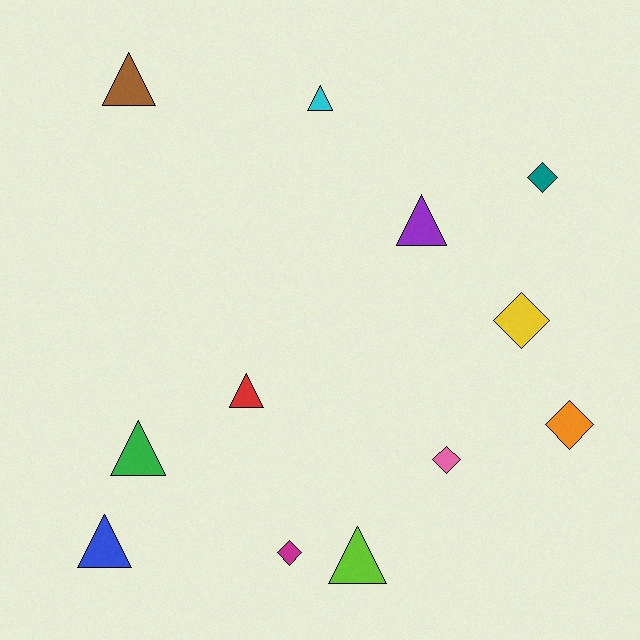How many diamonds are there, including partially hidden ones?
There are 5 diamonds.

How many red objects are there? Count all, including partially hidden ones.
There is 1 red object.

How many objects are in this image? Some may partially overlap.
There are 12 objects.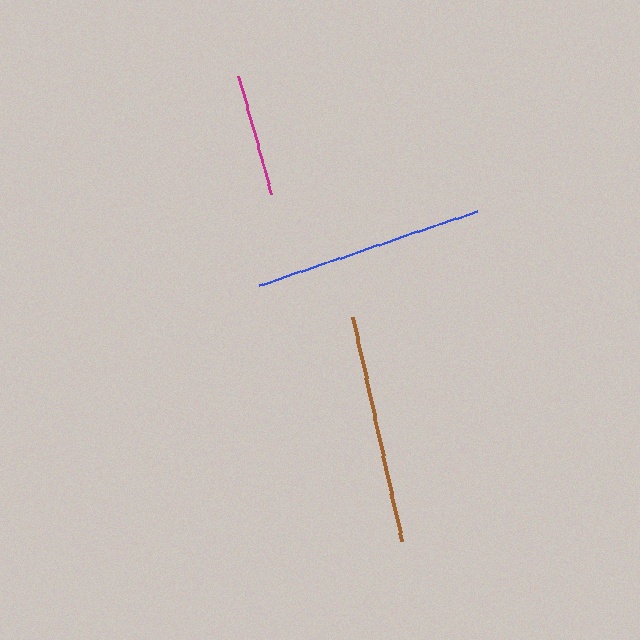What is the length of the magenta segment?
The magenta segment is approximately 123 pixels long.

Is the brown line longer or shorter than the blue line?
The blue line is longer than the brown line.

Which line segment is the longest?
The blue line is the longest at approximately 230 pixels.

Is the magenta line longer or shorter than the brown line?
The brown line is longer than the magenta line.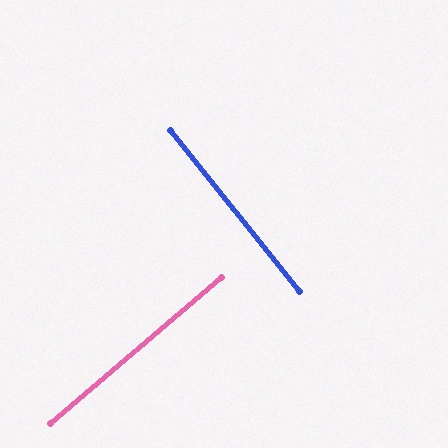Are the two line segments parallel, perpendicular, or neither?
Perpendicular — they meet at approximately 88°.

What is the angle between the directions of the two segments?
Approximately 88 degrees.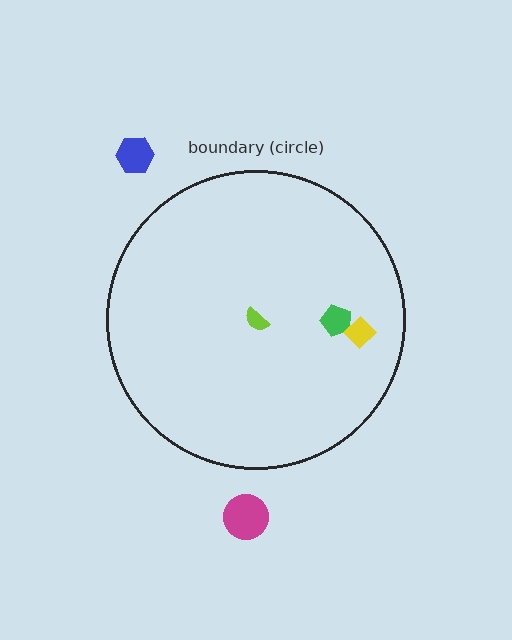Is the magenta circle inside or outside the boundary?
Outside.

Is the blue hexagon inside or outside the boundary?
Outside.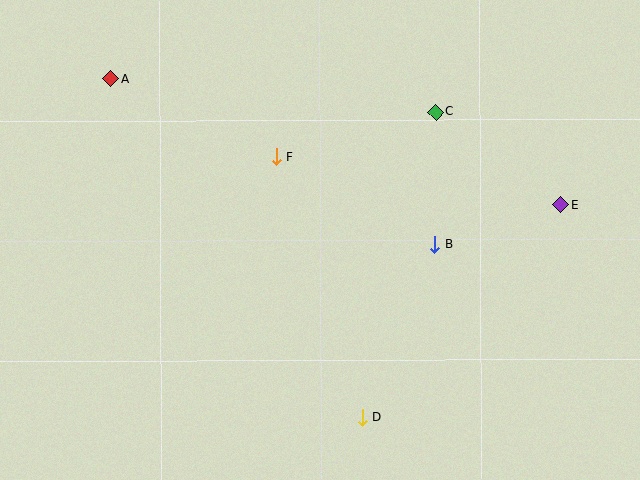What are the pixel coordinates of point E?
Point E is at (561, 205).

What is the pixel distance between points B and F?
The distance between B and F is 181 pixels.